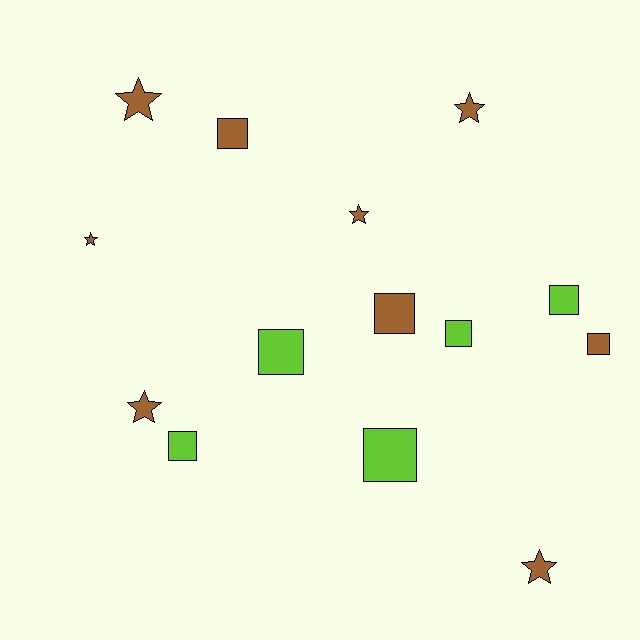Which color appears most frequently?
Brown, with 9 objects.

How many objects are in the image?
There are 14 objects.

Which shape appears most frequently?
Square, with 8 objects.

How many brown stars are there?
There are 6 brown stars.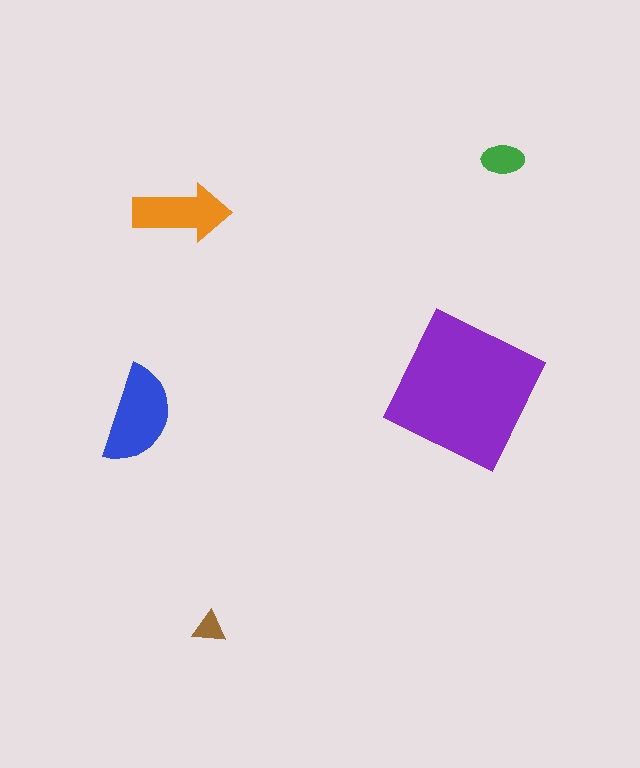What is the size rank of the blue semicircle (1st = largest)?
2nd.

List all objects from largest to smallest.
The purple square, the blue semicircle, the orange arrow, the green ellipse, the brown triangle.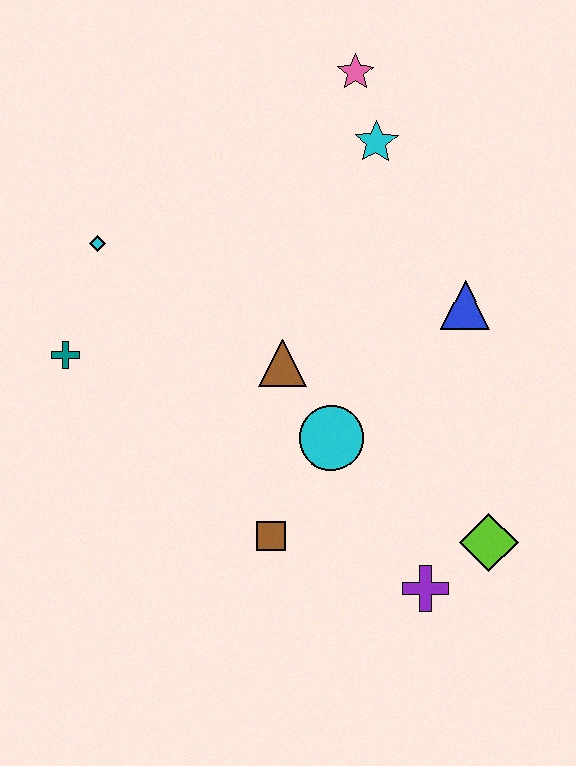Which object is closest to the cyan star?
The pink star is closest to the cyan star.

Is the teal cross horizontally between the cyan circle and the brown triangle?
No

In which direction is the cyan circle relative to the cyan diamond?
The cyan circle is to the right of the cyan diamond.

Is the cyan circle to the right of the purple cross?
No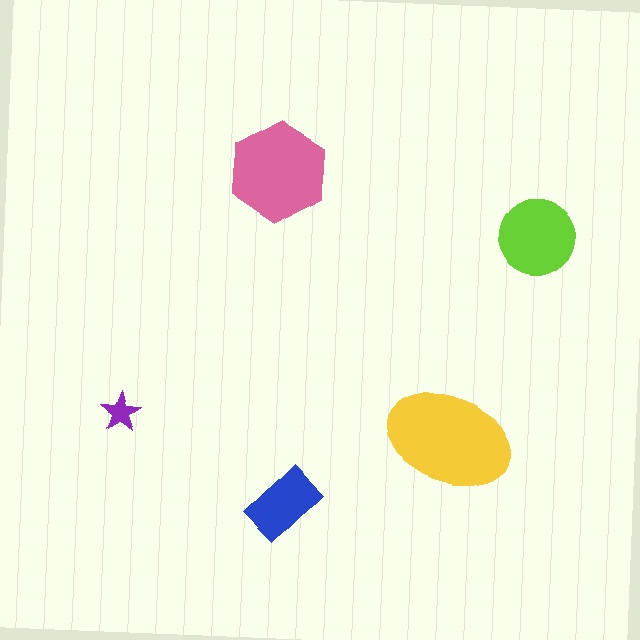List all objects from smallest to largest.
The purple star, the blue rectangle, the lime circle, the pink hexagon, the yellow ellipse.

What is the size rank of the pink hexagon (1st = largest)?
2nd.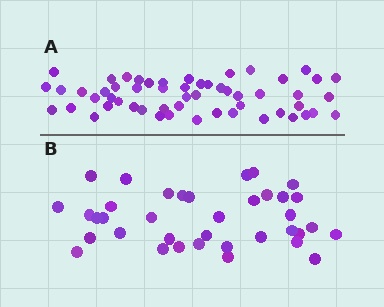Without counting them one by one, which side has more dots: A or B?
Region A (the top region) has more dots.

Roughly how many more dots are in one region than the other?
Region A has approximately 20 more dots than region B.